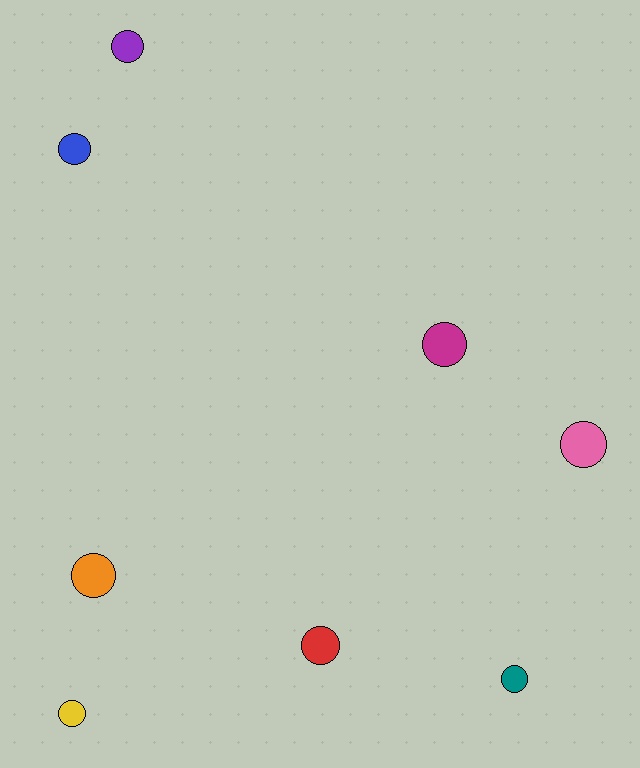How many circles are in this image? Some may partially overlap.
There are 8 circles.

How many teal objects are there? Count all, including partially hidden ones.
There is 1 teal object.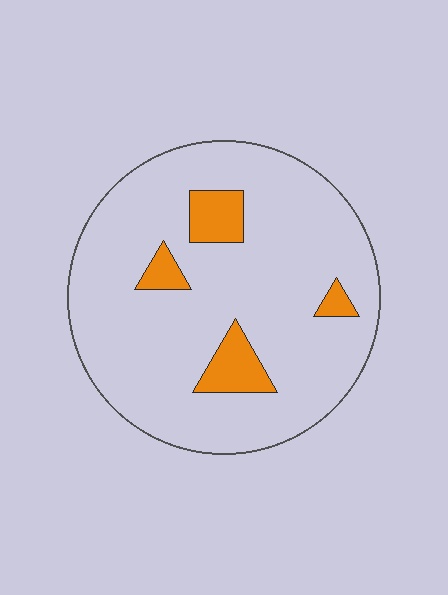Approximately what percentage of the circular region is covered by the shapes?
Approximately 10%.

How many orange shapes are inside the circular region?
4.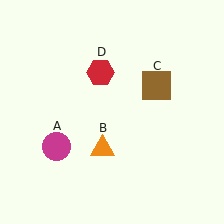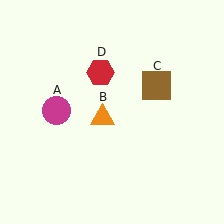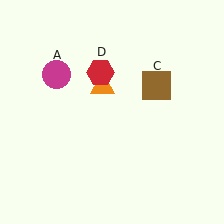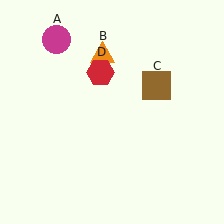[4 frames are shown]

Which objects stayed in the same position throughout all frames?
Brown square (object C) and red hexagon (object D) remained stationary.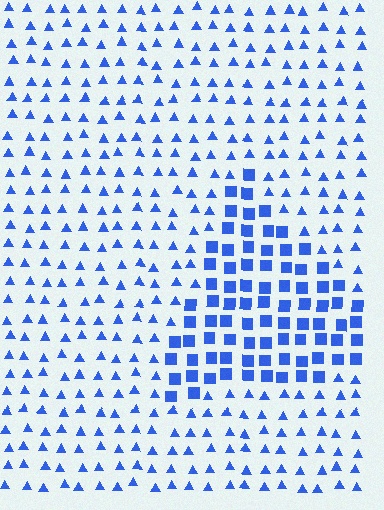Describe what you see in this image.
The image is filled with small blue elements arranged in a uniform grid. A triangle-shaped region contains squares, while the surrounding area contains triangles. The boundary is defined purely by the change in element shape.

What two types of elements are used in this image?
The image uses squares inside the triangle region and triangles outside it.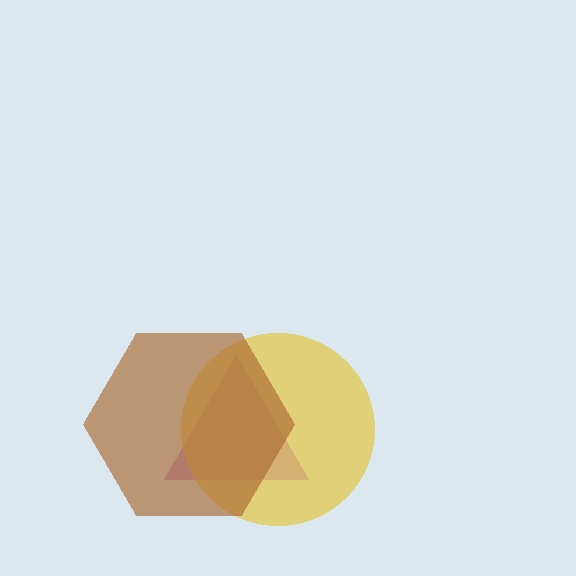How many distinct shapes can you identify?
There are 3 distinct shapes: a purple triangle, a yellow circle, a brown hexagon.